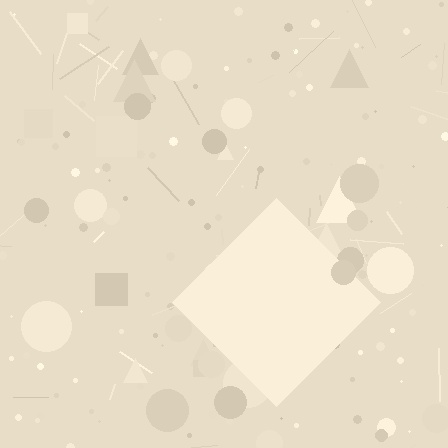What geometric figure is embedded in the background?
A diamond is embedded in the background.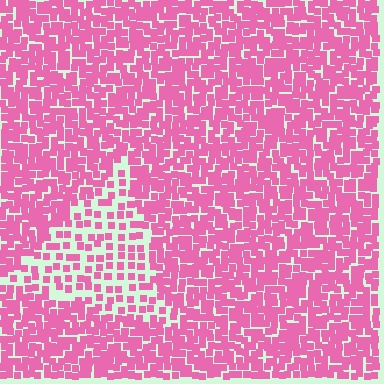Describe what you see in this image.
The image contains small pink elements arranged at two different densities. A triangle-shaped region is visible where the elements are less densely packed than the surrounding area.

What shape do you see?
I see a triangle.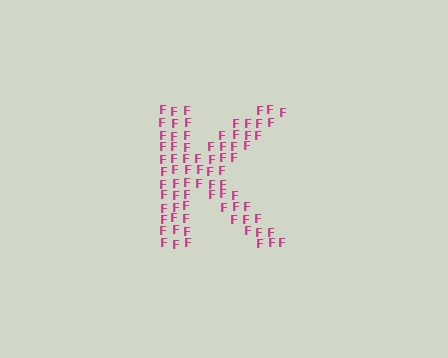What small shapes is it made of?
It is made of small letter F's.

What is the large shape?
The large shape is the letter K.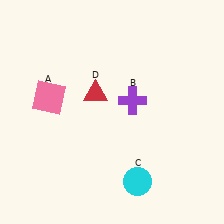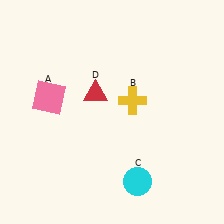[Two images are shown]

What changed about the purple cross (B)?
In Image 1, B is purple. In Image 2, it changed to yellow.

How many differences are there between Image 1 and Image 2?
There is 1 difference between the two images.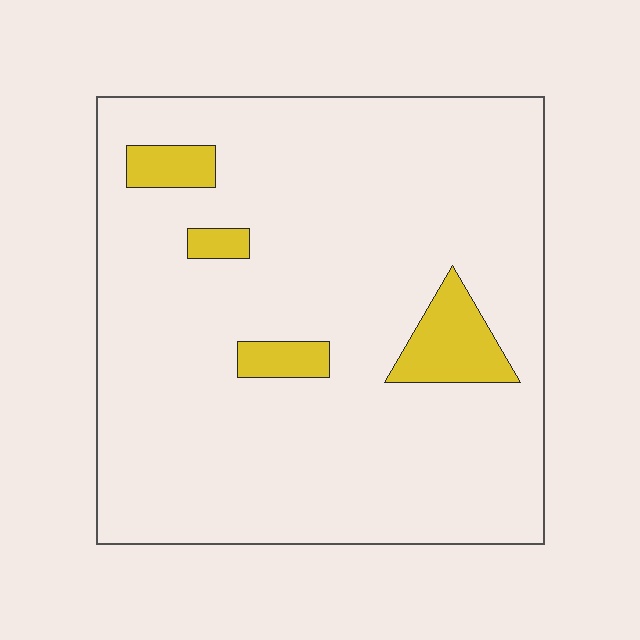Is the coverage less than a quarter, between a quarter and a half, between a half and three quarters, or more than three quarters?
Less than a quarter.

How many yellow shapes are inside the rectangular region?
4.